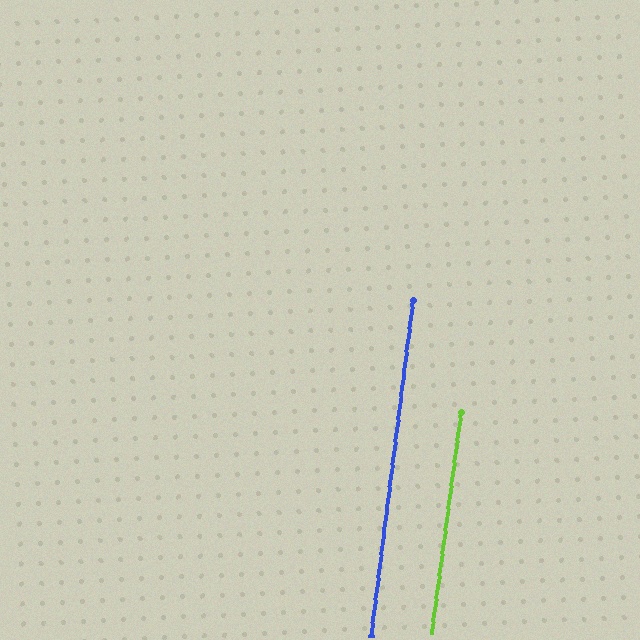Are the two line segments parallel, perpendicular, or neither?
Parallel — their directions differ by only 0.4°.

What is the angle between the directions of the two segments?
Approximately 0 degrees.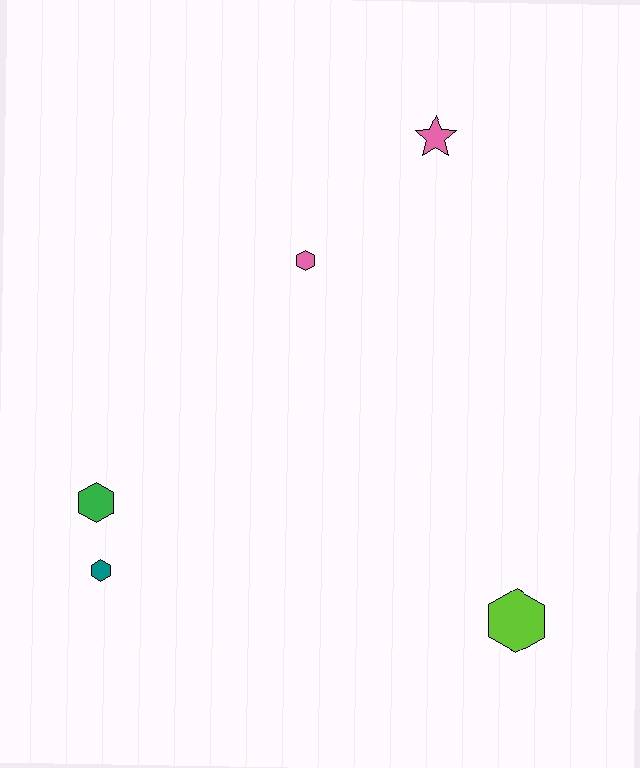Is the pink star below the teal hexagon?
No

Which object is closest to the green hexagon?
The teal hexagon is closest to the green hexagon.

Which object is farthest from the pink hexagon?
The lime hexagon is farthest from the pink hexagon.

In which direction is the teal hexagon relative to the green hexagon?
The teal hexagon is below the green hexagon.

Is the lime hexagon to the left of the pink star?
No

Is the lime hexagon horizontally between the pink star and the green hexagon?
No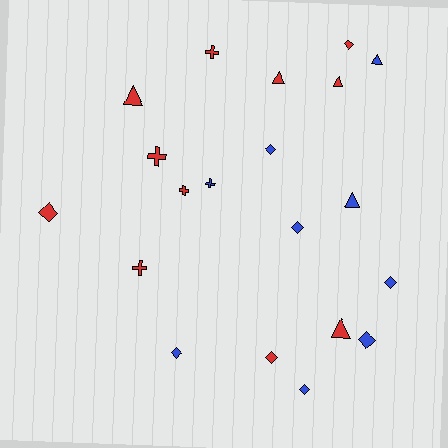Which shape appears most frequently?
Diamond, with 9 objects.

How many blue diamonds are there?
There are 6 blue diamonds.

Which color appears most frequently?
Red, with 11 objects.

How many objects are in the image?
There are 20 objects.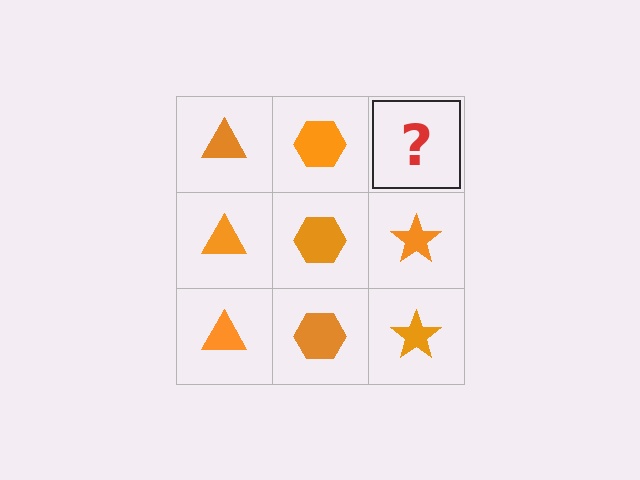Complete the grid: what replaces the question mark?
The question mark should be replaced with an orange star.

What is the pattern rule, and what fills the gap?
The rule is that each column has a consistent shape. The gap should be filled with an orange star.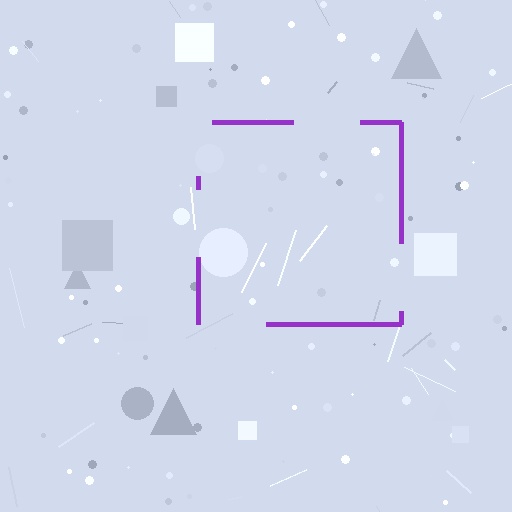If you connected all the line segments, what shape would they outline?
They would outline a square.